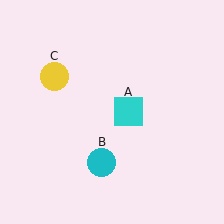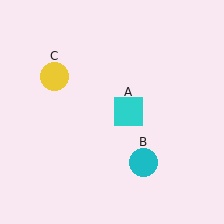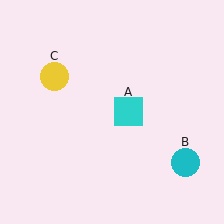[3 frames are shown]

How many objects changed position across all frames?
1 object changed position: cyan circle (object B).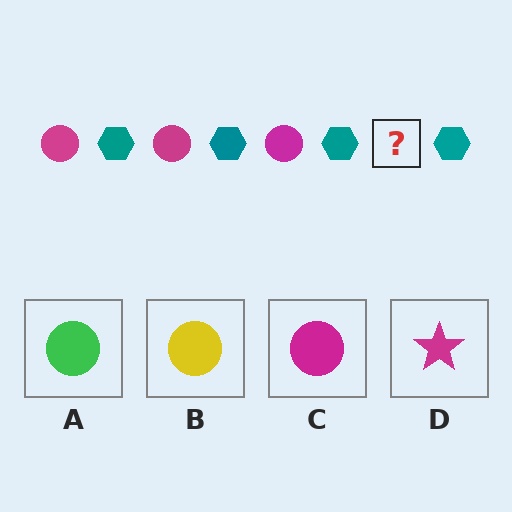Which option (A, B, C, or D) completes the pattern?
C.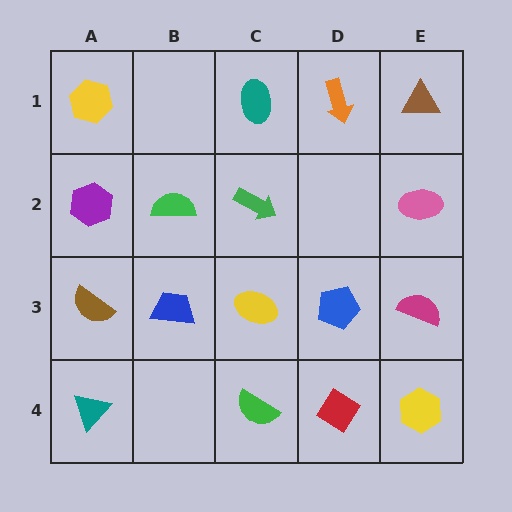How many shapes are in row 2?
4 shapes.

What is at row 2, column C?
A green arrow.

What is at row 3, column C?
A yellow ellipse.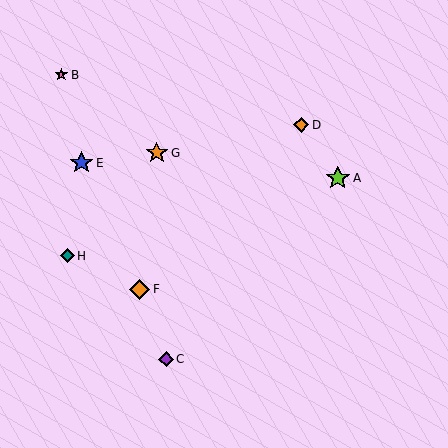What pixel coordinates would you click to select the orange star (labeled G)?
Click at (157, 153) to select the orange star G.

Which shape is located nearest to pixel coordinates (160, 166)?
The orange star (labeled G) at (157, 153) is nearest to that location.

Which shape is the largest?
The lime star (labeled A) is the largest.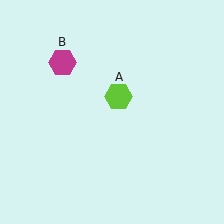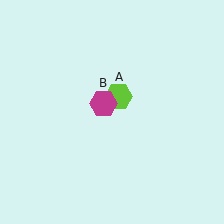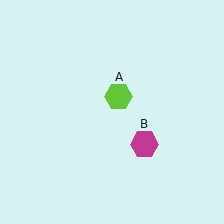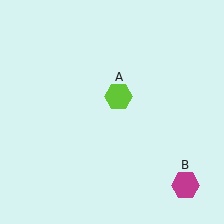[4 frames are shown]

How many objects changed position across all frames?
1 object changed position: magenta hexagon (object B).